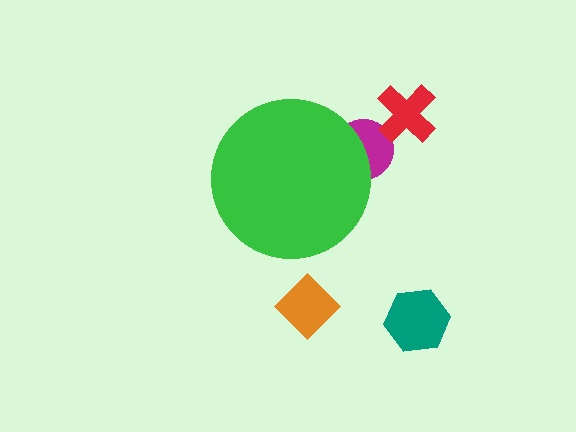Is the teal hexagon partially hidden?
No, the teal hexagon is fully visible.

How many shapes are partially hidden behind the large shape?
1 shape is partially hidden.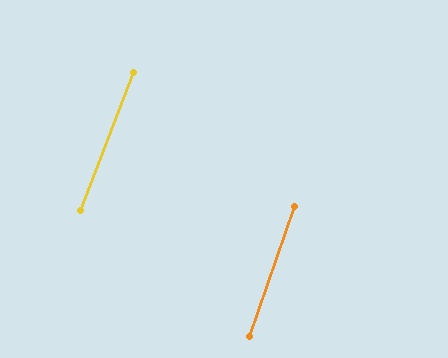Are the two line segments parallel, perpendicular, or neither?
Parallel — their directions differ by only 1.8°.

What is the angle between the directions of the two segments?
Approximately 2 degrees.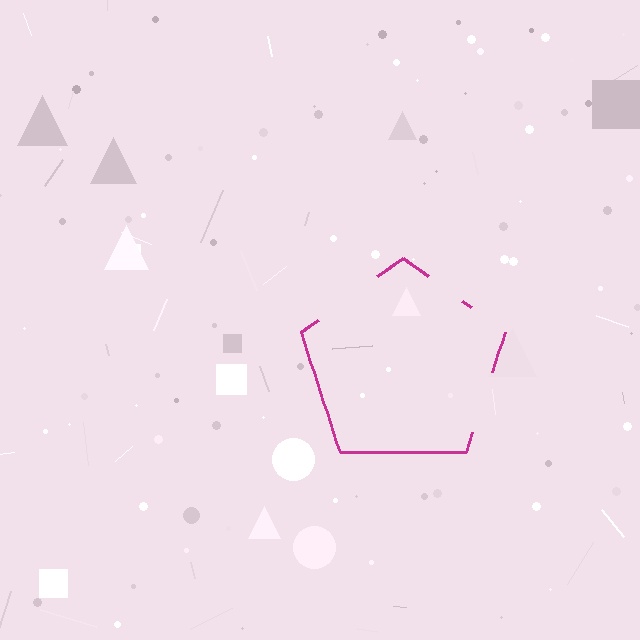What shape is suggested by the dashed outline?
The dashed outline suggests a pentagon.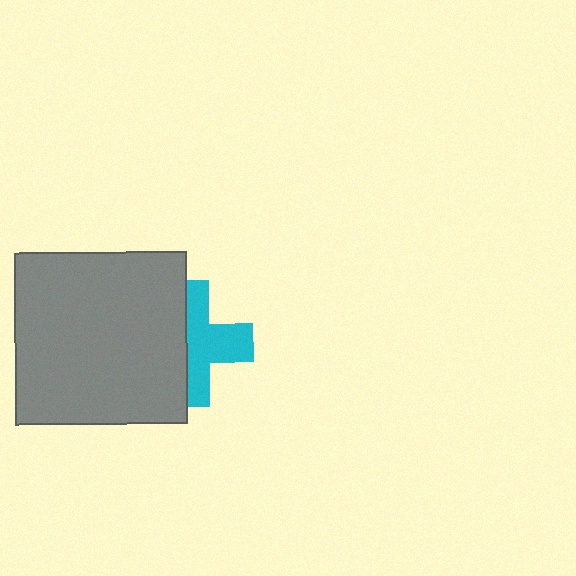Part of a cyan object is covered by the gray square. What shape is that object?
It is a cross.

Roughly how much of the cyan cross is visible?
About half of it is visible (roughly 53%).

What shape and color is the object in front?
The object in front is a gray square.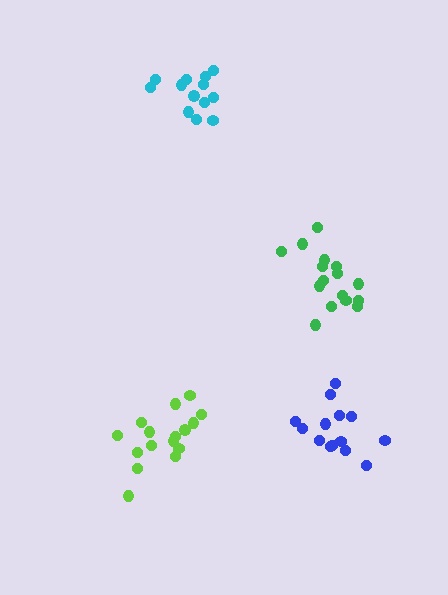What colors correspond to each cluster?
The clusters are colored: lime, blue, green, cyan.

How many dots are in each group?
Group 1: 16 dots, Group 2: 14 dots, Group 3: 16 dots, Group 4: 13 dots (59 total).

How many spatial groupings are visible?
There are 4 spatial groupings.